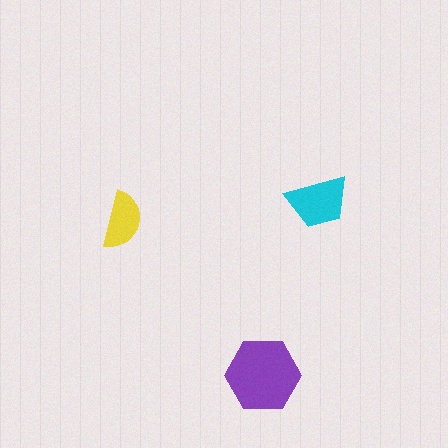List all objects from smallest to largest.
The yellow semicircle, the cyan trapezoid, the purple hexagon.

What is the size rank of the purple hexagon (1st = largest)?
1st.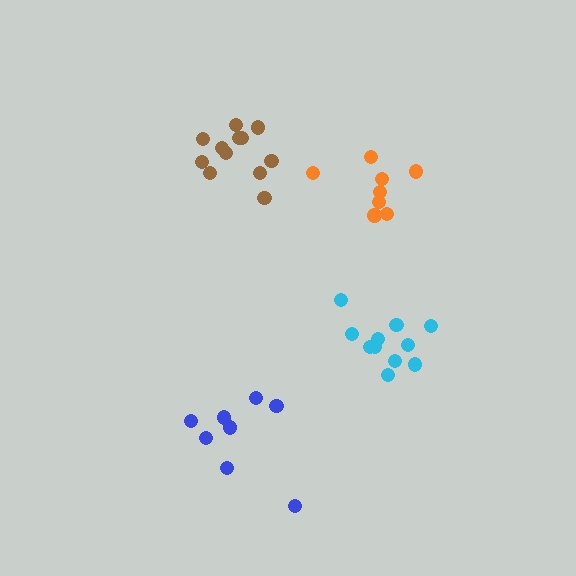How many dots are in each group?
Group 1: 12 dots, Group 2: 8 dots, Group 3: 11 dots, Group 4: 8 dots (39 total).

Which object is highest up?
The brown cluster is topmost.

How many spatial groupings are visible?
There are 4 spatial groupings.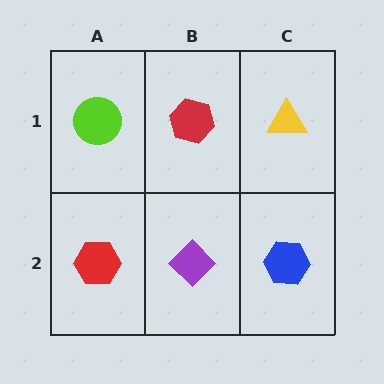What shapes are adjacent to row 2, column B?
A red hexagon (row 1, column B), a red hexagon (row 2, column A), a blue hexagon (row 2, column C).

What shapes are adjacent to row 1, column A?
A red hexagon (row 2, column A), a red hexagon (row 1, column B).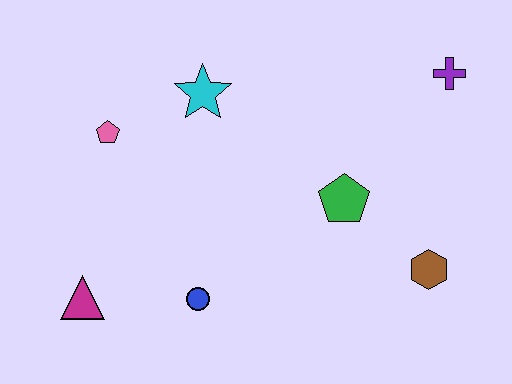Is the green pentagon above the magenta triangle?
Yes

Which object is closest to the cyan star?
The pink pentagon is closest to the cyan star.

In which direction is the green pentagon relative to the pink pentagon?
The green pentagon is to the right of the pink pentagon.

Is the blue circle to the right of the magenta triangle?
Yes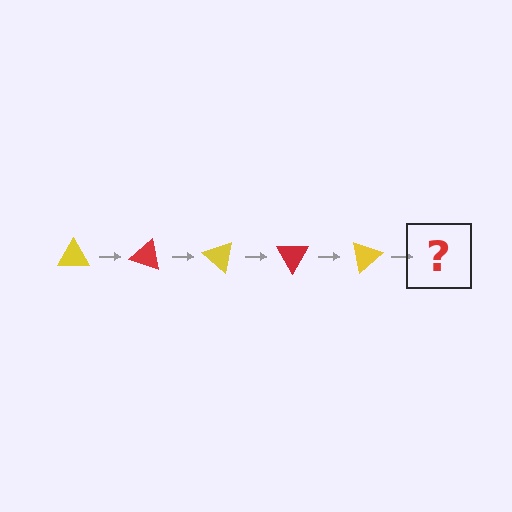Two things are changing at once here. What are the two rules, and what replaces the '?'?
The two rules are that it rotates 20 degrees each step and the color cycles through yellow and red. The '?' should be a red triangle, rotated 100 degrees from the start.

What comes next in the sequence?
The next element should be a red triangle, rotated 100 degrees from the start.